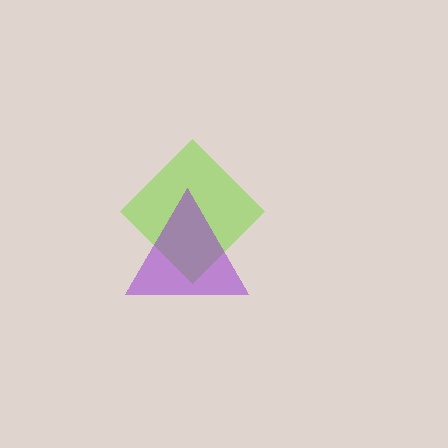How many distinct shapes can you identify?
There are 2 distinct shapes: a lime diamond, a purple triangle.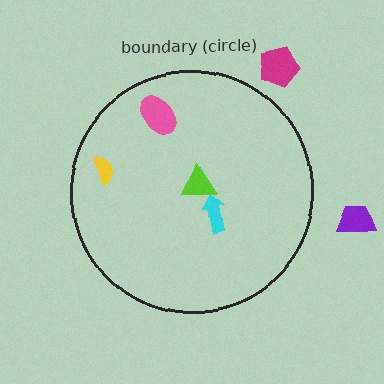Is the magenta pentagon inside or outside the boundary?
Outside.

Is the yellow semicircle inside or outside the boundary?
Inside.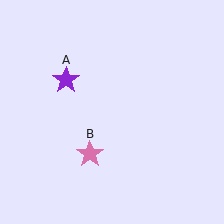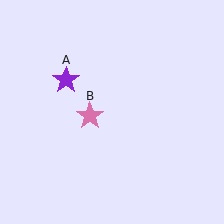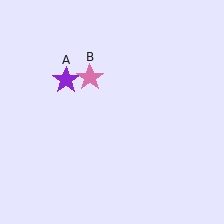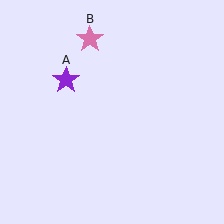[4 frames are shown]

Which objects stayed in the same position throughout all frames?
Purple star (object A) remained stationary.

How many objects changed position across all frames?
1 object changed position: pink star (object B).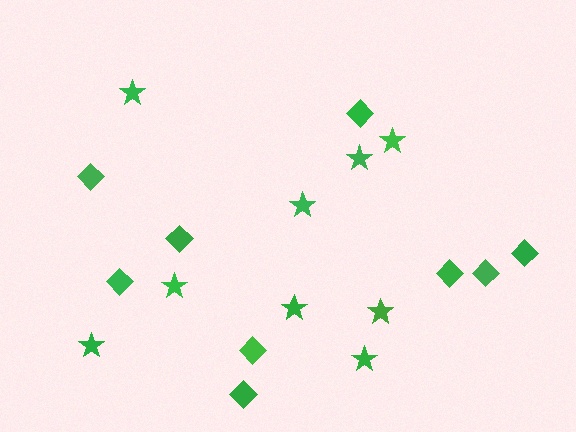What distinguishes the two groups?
There are 2 groups: one group of stars (9) and one group of diamonds (9).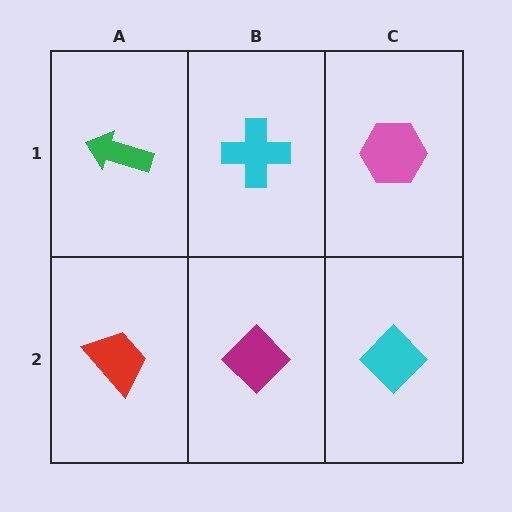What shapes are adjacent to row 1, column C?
A cyan diamond (row 2, column C), a cyan cross (row 1, column B).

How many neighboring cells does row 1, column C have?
2.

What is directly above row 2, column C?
A pink hexagon.